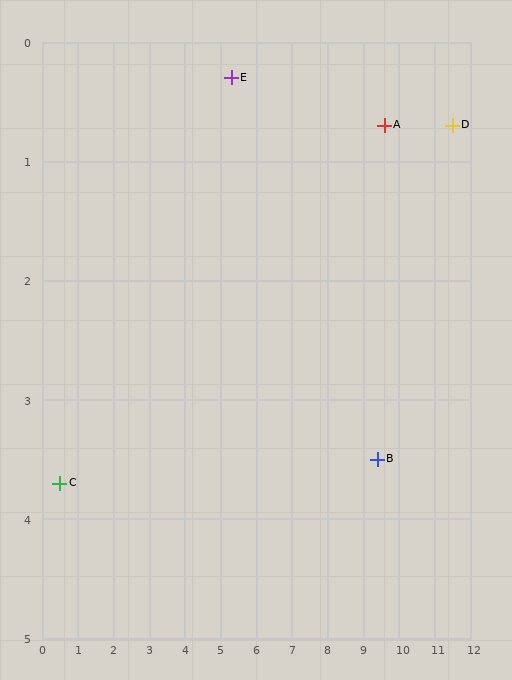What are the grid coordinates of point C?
Point C is at approximately (0.5, 3.7).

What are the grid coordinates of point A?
Point A is at approximately (9.6, 0.7).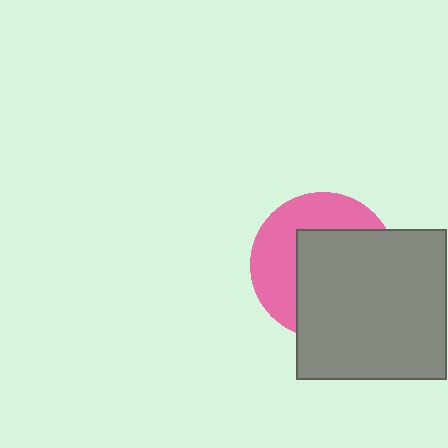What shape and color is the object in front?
The object in front is a gray square.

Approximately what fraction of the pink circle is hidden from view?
Roughly 57% of the pink circle is hidden behind the gray square.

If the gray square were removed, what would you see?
You would see the complete pink circle.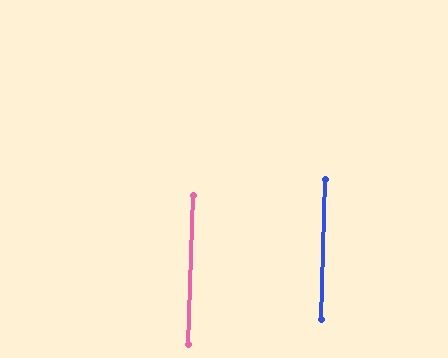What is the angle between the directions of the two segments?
Approximately 0 degrees.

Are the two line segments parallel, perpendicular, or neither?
Parallel — their directions differ by only 0.3°.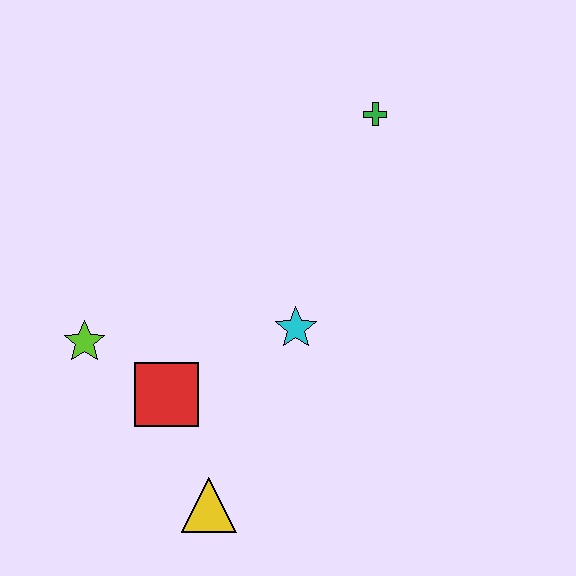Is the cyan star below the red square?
No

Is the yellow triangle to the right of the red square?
Yes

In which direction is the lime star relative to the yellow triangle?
The lime star is above the yellow triangle.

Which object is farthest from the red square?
The green cross is farthest from the red square.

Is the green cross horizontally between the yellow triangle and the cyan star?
No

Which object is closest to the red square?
The lime star is closest to the red square.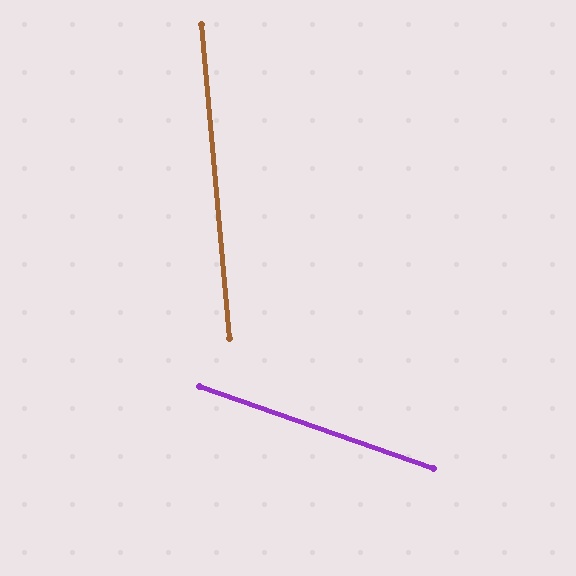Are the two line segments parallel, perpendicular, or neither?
Neither parallel nor perpendicular — they differ by about 65°.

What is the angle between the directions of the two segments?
Approximately 65 degrees.